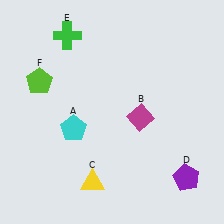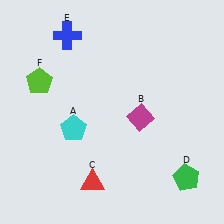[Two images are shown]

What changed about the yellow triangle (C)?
In Image 1, C is yellow. In Image 2, it changed to red.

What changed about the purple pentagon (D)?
In Image 1, D is purple. In Image 2, it changed to green.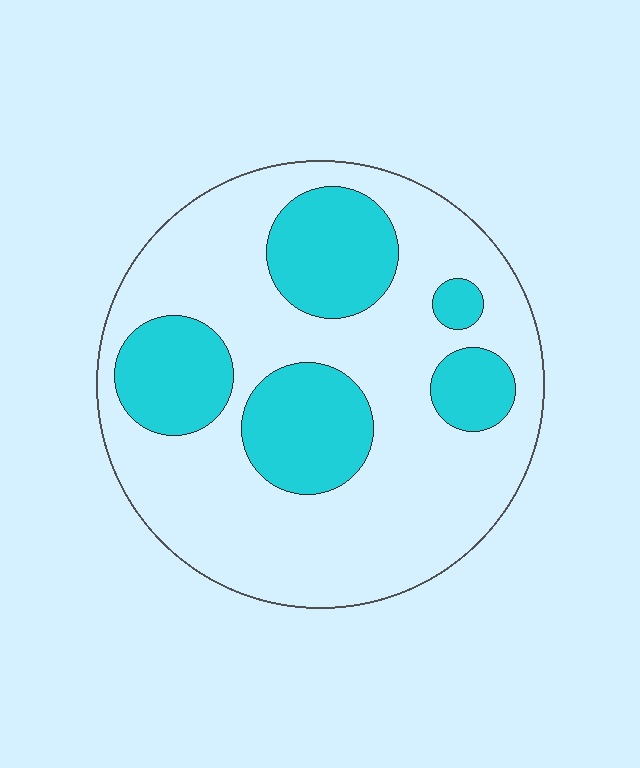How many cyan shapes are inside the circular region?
5.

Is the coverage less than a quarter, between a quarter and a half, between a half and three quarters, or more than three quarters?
Between a quarter and a half.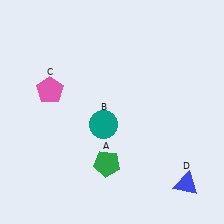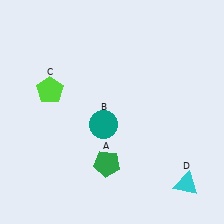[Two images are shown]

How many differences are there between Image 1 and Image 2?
There are 2 differences between the two images.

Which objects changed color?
C changed from pink to lime. D changed from blue to cyan.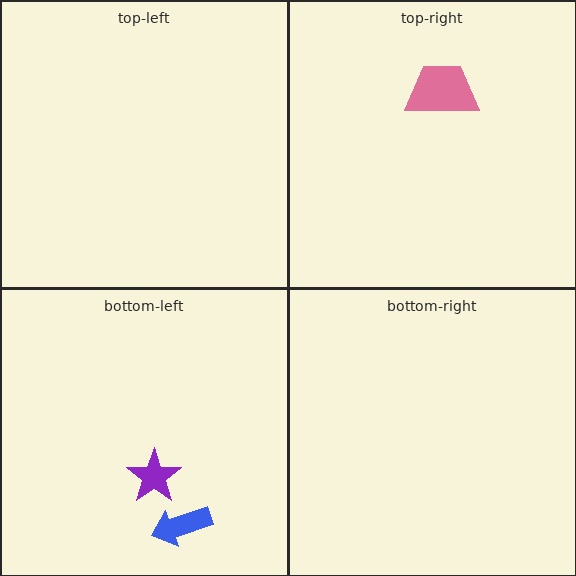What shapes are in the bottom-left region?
The purple star, the blue arrow.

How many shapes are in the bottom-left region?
2.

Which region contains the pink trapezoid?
The top-right region.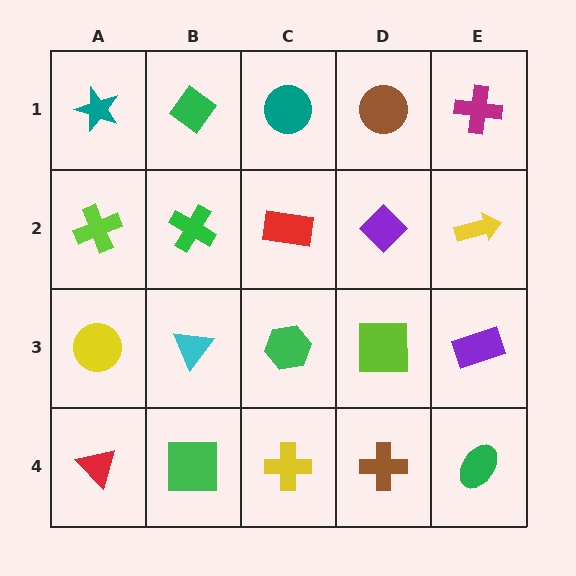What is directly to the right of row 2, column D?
A yellow arrow.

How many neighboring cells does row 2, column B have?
4.